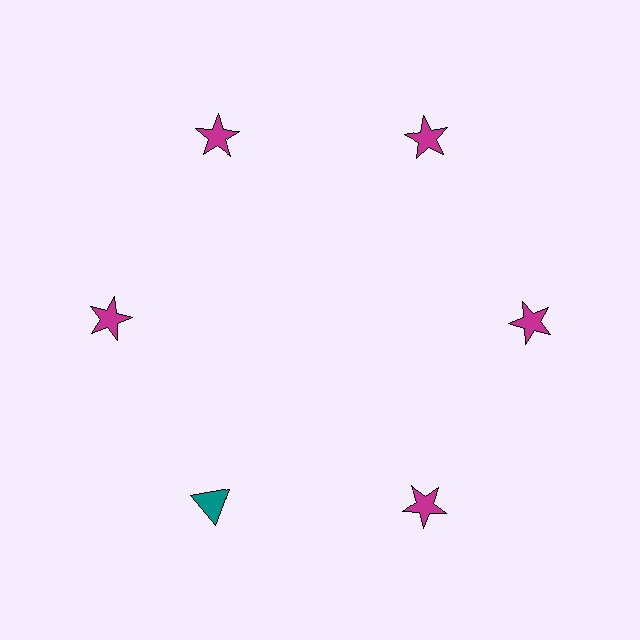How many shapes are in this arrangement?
There are 6 shapes arranged in a ring pattern.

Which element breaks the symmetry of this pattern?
The teal triangle at roughly the 7 o'clock position breaks the symmetry. All other shapes are magenta stars.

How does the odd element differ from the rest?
It differs in both color (teal instead of magenta) and shape (triangle instead of star).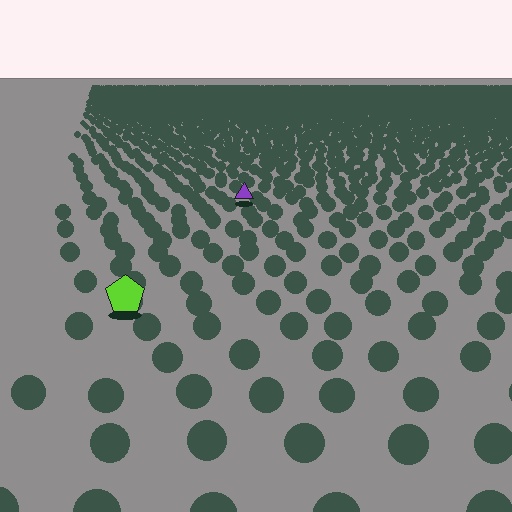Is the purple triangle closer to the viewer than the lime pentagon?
No. The lime pentagon is closer — you can tell from the texture gradient: the ground texture is coarser near it.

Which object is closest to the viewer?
The lime pentagon is closest. The texture marks near it are larger and more spread out.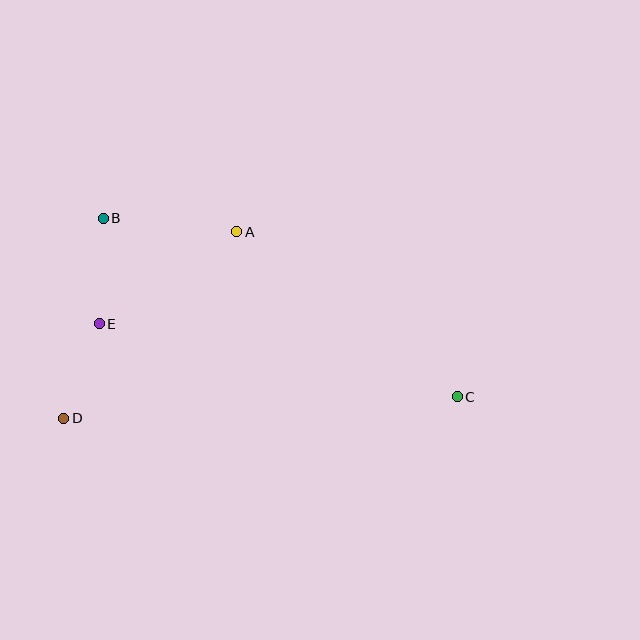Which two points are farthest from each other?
Points B and C are farthest from each other.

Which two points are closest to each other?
Points D and E are closest to each other.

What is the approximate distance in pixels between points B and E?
The distance between B and E is approximately 105 pixels.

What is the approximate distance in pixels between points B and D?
The distance between B and D is approximately 204 pixels.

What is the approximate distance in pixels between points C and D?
The distance between C and D is approximately 394 pixels.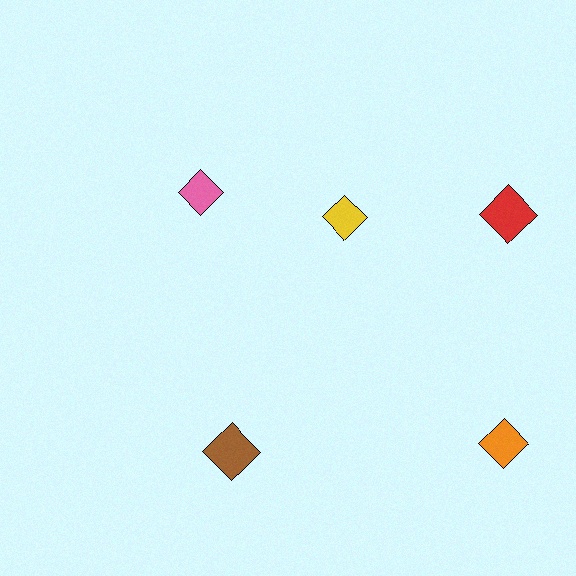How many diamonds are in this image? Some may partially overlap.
There are 5 diamonds.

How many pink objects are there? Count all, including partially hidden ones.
There is 1 pink object.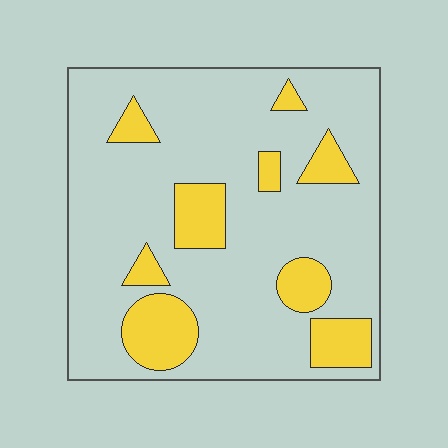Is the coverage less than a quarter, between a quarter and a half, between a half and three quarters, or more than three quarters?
Less than a quarter.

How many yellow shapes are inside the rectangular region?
9.